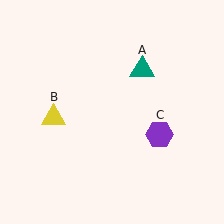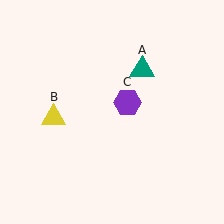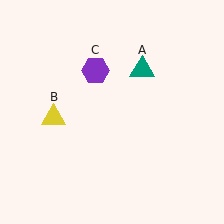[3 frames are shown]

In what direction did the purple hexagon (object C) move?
The purple hexagon (object C) moved up and to the left.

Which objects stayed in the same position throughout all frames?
Teal triangle (object A) and yellow triangle (object B) remained stationary.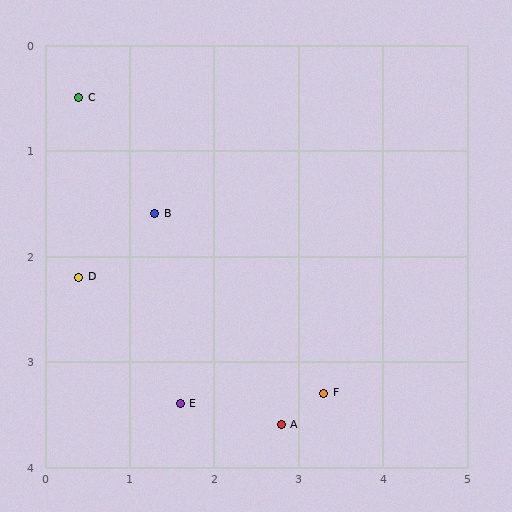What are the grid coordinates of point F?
Point F is at approximately (3.3, 3.3).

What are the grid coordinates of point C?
Point C is at approximately (0.4, 0.5).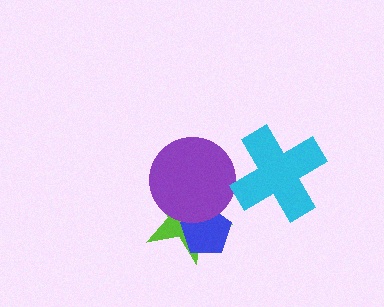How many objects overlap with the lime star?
2 objects overlap with the lime star.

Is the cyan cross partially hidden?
No, no other shape covers it.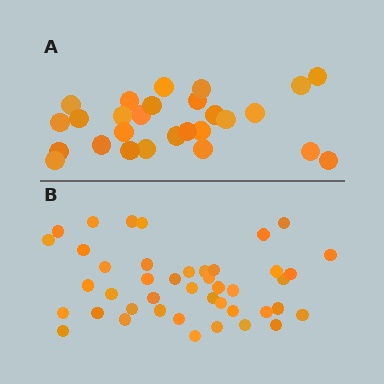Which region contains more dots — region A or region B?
Region B (the bottom region) has more dots.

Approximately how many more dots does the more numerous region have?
Region B has approximately 15 more dots than region A.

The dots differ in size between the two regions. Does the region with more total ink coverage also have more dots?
No. Region A has more total ink coverage because its dots are larger, but region B actually contains more individual dots. Total area can be misleading — the number of items is what matters here.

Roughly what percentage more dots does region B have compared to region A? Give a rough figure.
About 60% more.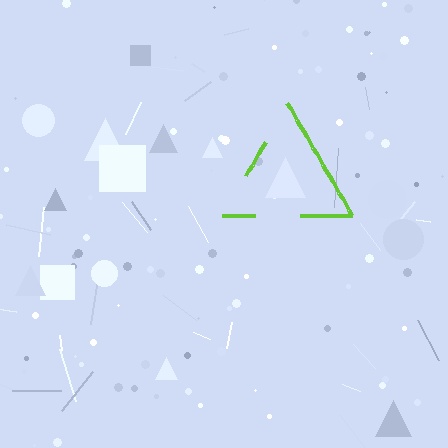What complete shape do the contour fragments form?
The contour fragments form a triangle.